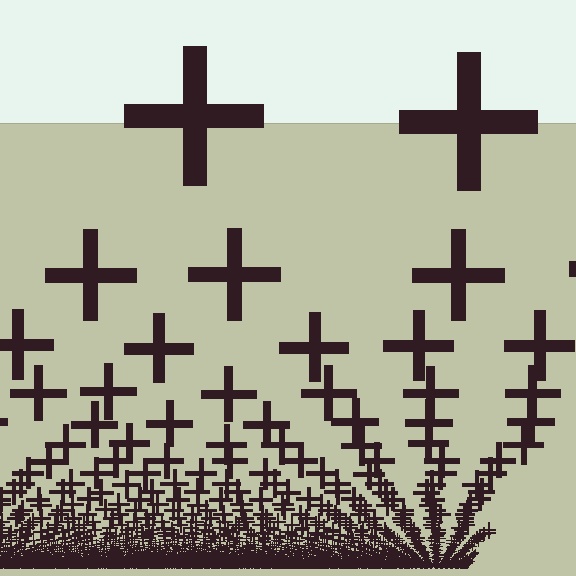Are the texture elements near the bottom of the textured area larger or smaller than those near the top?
Smaller. The gradient is inverted — elements near the bottom are smaller and denser.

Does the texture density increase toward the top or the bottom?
Density increases toward the bottom.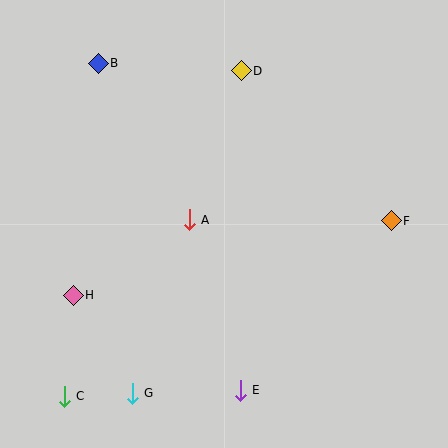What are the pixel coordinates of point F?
Point F is at (391, 221).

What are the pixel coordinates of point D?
Point D is at (241, 71).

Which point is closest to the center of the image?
Point A at (189, 220) is closest to the center.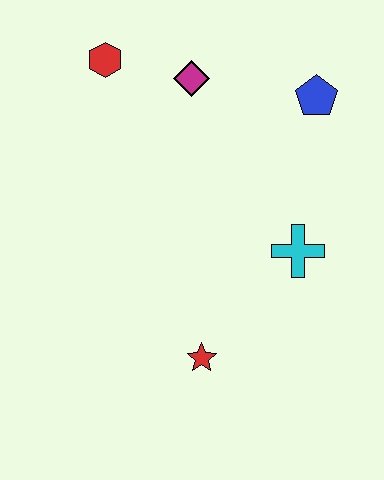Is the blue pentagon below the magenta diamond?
Yes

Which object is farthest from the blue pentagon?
The red star is farthest from the blue pentagon.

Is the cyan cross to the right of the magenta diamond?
Yes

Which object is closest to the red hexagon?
The magenta diamond is closest to the red hexagon.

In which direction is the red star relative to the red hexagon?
The red star is below the red hexagon.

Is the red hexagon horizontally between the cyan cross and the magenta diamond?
No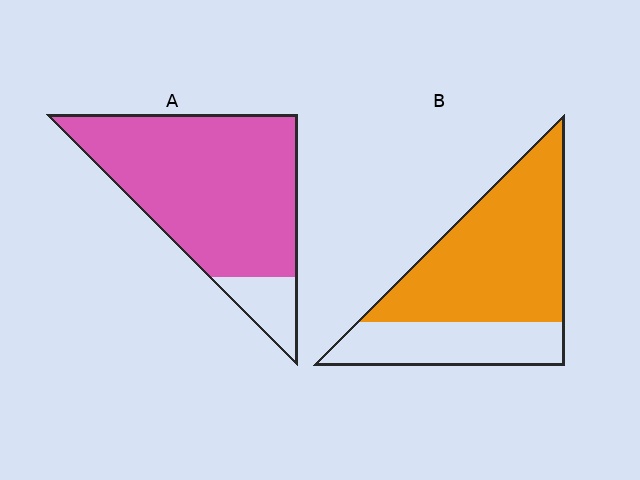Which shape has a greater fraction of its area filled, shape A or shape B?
Shape A.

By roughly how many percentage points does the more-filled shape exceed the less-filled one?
By roughly 20 percentage points (A over B).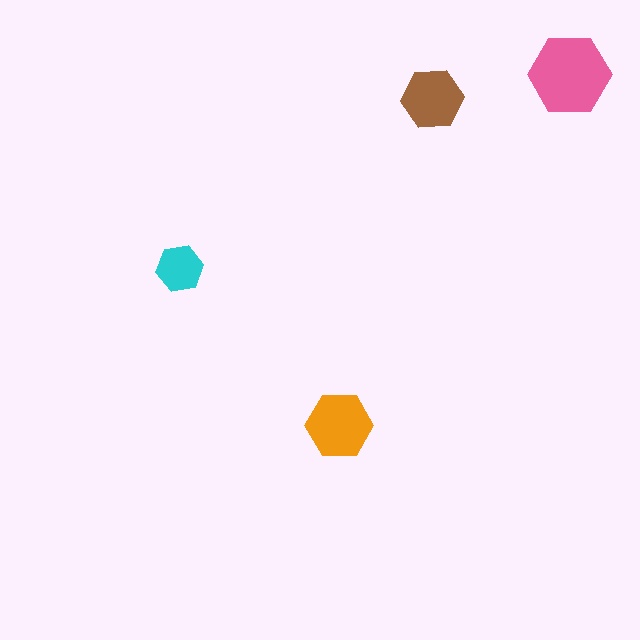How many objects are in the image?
There are 4 objects in the image.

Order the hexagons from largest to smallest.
the pink one, the orange one, the brown one, the cyan one.